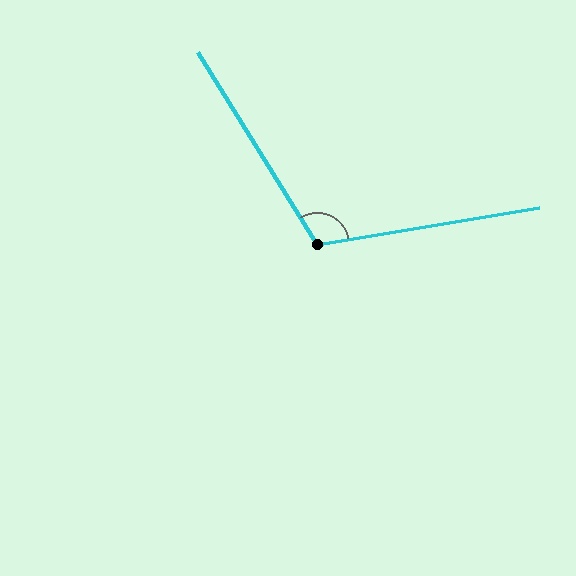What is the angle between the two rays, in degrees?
Approximately 112 degrees.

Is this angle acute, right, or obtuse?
It is obtuse.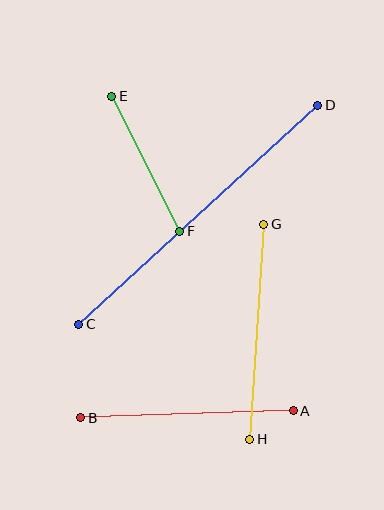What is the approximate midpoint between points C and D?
The midpoint is at approximately (198, 215) pixels.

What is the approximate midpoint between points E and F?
The midpoint is at approximately (146, 164) pixels.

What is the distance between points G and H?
The distance is approximately 215 pixels.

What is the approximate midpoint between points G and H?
The midpoint is at approximately (257, 332) pixels.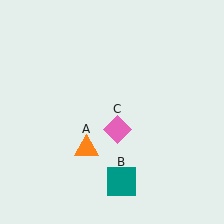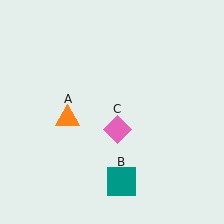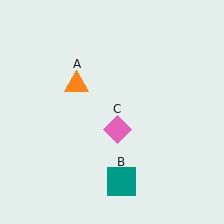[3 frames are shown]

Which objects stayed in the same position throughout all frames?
Teal square (object B) and pink diamond (object C) remained stationary.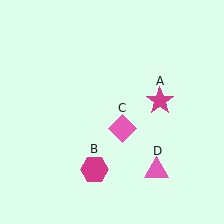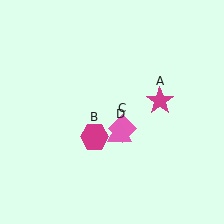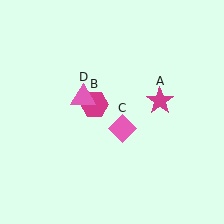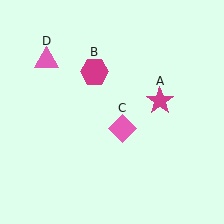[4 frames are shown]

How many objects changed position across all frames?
2 objects changed position: magenta hexagon (object B), pink triangle (object D).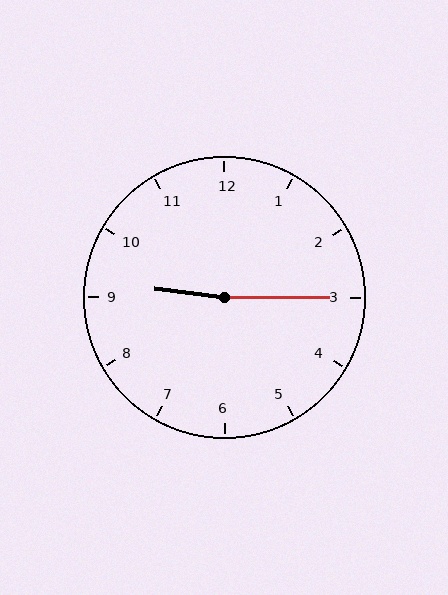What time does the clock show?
9:15.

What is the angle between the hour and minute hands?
Approximately 172 degrees.